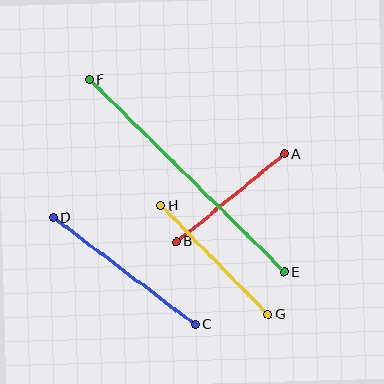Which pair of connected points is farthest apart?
Points E and F are farthest apart.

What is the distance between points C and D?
The distance is approximately 178 pixels.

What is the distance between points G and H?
The distance is approximately 153 pixels.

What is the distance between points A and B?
The distance is approximately 139 pixels.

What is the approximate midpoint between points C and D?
The midpoint is at approximately (124, 271) pixels.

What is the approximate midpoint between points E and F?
The midpoint is at approximately (187, 176) pixels.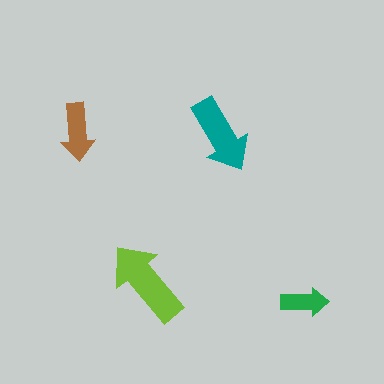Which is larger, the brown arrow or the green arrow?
The brown one.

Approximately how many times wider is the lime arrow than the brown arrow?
About 1.5 times wider.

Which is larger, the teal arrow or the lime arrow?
The lime one.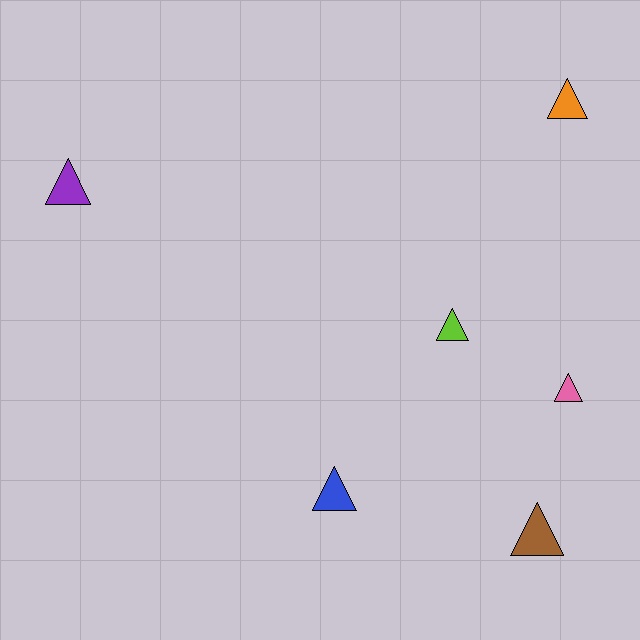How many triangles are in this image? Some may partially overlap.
There are 6 triangles.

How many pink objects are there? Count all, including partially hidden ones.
There is 1 pink object.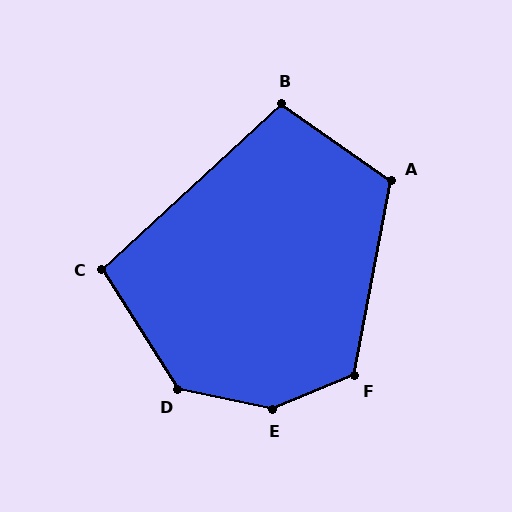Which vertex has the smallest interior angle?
C, at approximately 101 degrees.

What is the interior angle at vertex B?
Approximately 102 degrees (obtuse).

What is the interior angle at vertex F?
Approximately 124 degrees (obtuse).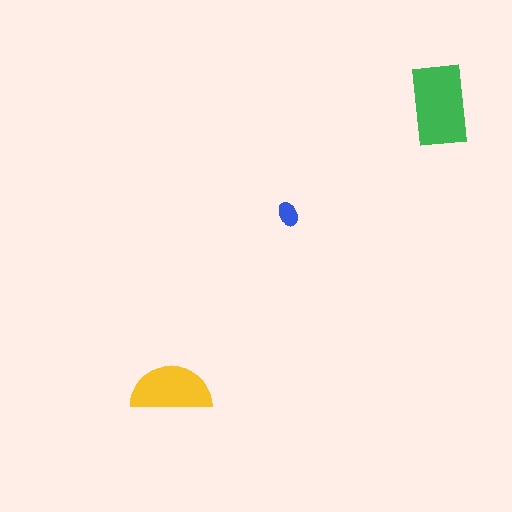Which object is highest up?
The green rectangle is topmost.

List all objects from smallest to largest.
The blue ellipse, the yellow semicircle, the green rectangle.